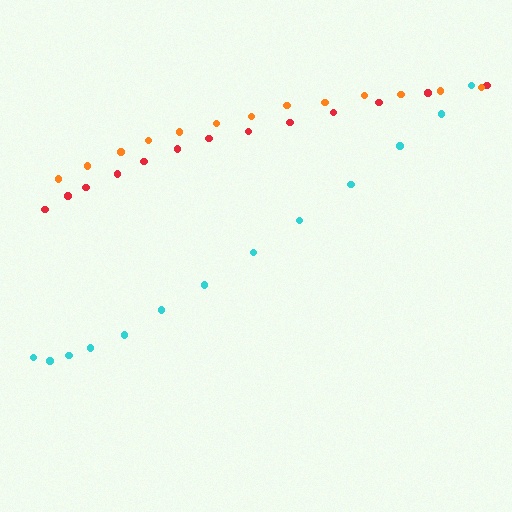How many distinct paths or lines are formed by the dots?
There are 3 distinct paths.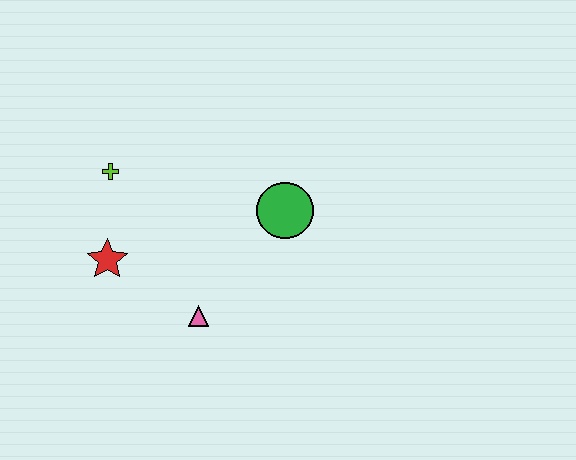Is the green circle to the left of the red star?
No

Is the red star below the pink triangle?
No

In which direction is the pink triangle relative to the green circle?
The pink triangle is below the green circle.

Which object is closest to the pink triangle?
The red star is closest to the pink triangle.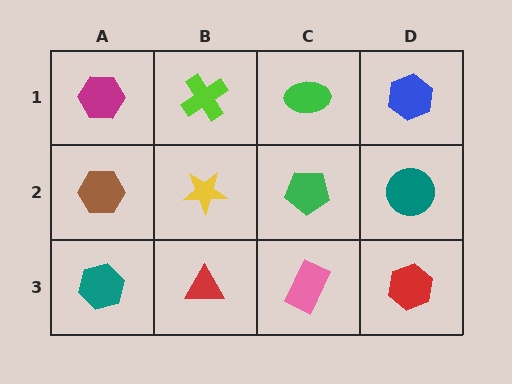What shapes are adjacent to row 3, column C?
A green pentagon (row 2, column C), a red triangle (row 3, column B), a red hexagon (row 3, column D).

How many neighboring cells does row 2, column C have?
4.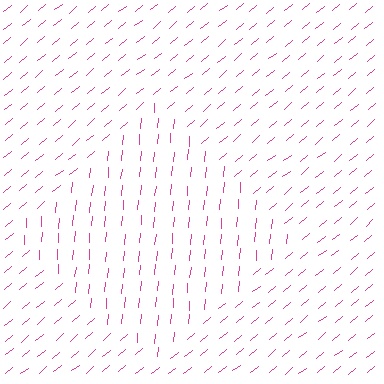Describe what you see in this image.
The image is filled with small magenta line segments. A diamond region in the image has lines oriented differently from the surrounding lines, creating a visible texture boundary.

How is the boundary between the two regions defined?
The boundary is defined purely by a change in line orientation (approximately 45 degrees difference). All lines are the same color and thickness.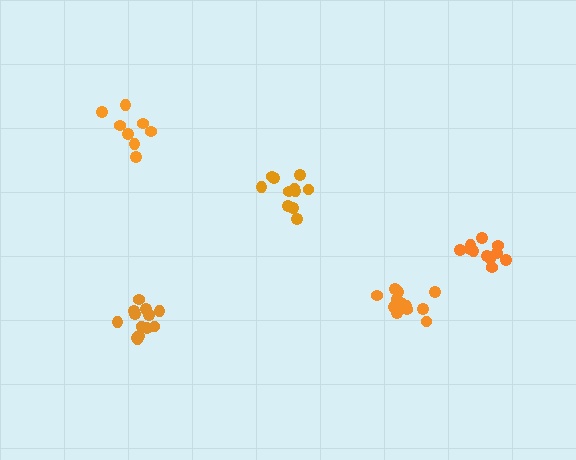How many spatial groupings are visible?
There are 5 spatial groupings.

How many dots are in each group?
Group 1: 13 dots, Group 2: 8 dots, Group 3: 11 dots, Group 4: 11 dots, Group 5: 13 dots (56 total).